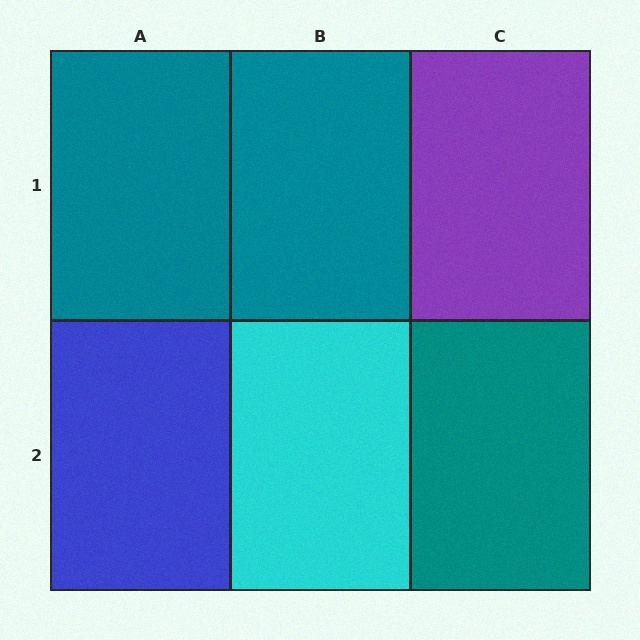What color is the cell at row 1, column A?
Teal.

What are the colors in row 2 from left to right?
Blue, cyan, teal.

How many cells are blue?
1 cell is blue.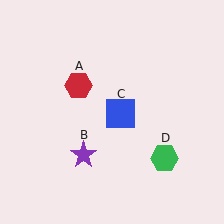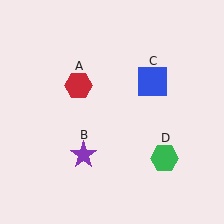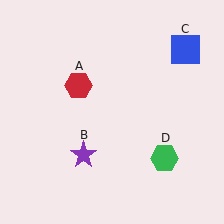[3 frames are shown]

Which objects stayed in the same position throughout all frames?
Red hexagon (object A) and purple star (object B) and green hexagon (object D) remained stationary.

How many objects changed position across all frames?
1 object changed position: blue square (object C).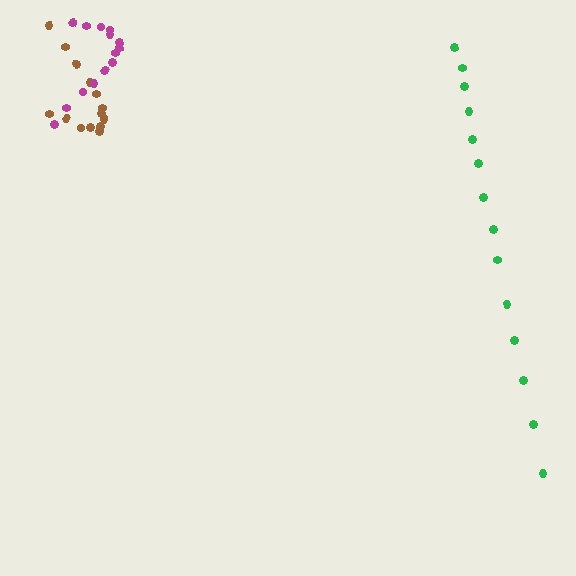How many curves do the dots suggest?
There are 3 distinct paths.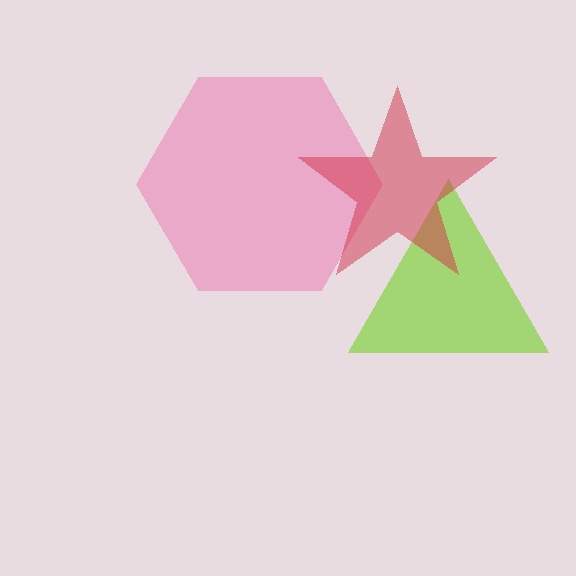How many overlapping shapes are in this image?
There are 3 overlapping shapes in the image.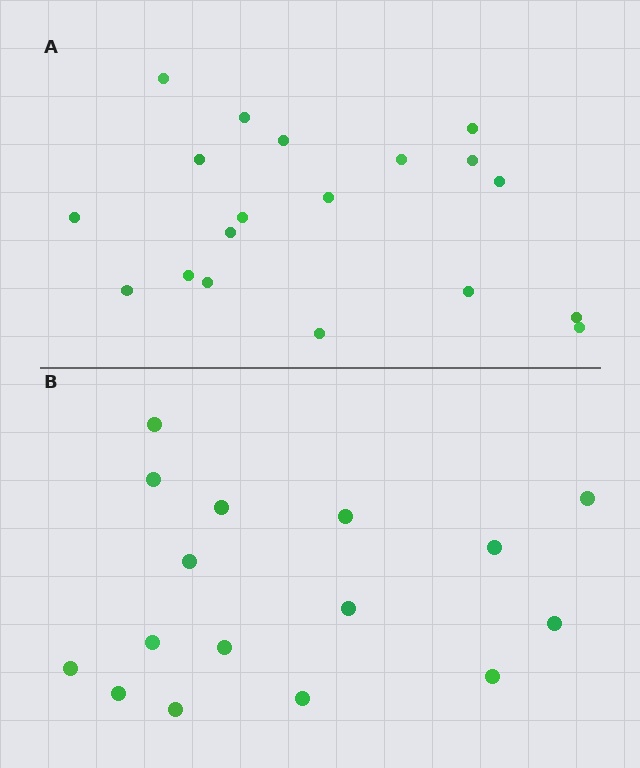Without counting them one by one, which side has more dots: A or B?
Region A (the top region) has more dots.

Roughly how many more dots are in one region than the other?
Region A has just a few more — roughly 2 or 3 more dots than region B.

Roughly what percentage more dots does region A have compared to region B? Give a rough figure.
About 20% more.